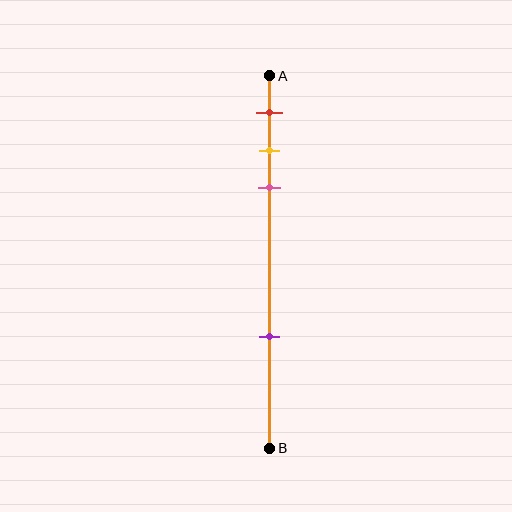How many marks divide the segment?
There are 4 marks dividing the segment.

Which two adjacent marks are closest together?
The yellow and pink marks are the closest adjacent pair.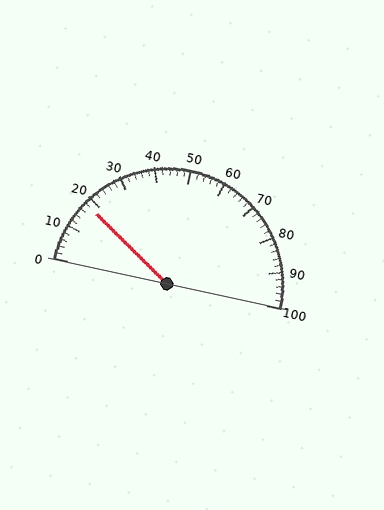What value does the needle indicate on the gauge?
The needle indicates approximately 18.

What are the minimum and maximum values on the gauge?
The gauge ranges from 0 to 100.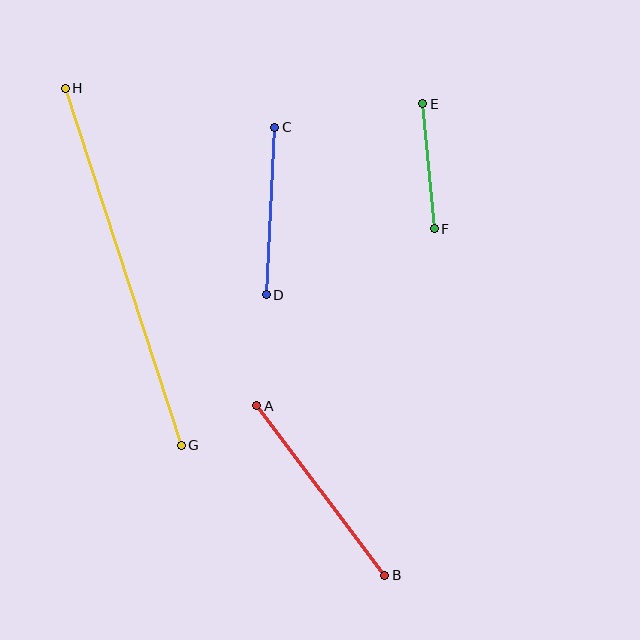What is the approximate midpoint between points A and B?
The midpoint is at approximately (321, 490) pixels.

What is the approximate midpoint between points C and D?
The midpoint is at approximately (270, 211) pixels.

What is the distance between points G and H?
The distance is approximately 375 pixels.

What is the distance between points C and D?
The distance is approximately 168 pixels.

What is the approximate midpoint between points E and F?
The midpoint is at approximately (428, 166) pixels.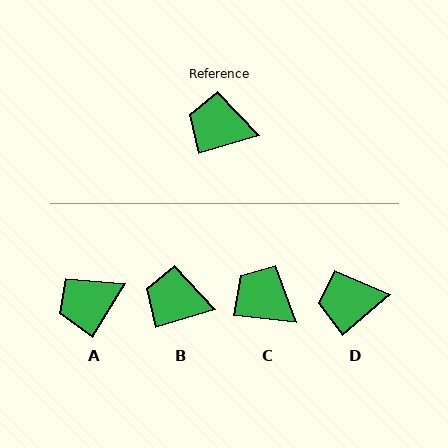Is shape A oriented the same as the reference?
No, it is off by about 41 degrees.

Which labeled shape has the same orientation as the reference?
B.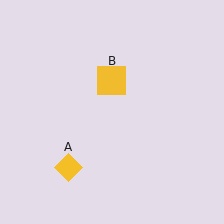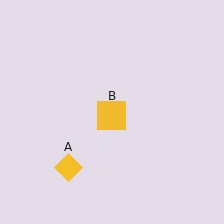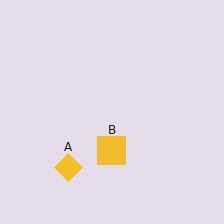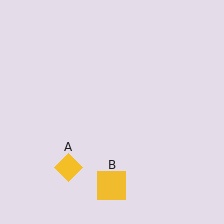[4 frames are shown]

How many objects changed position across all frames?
1 object changed position: yellow square (object B).